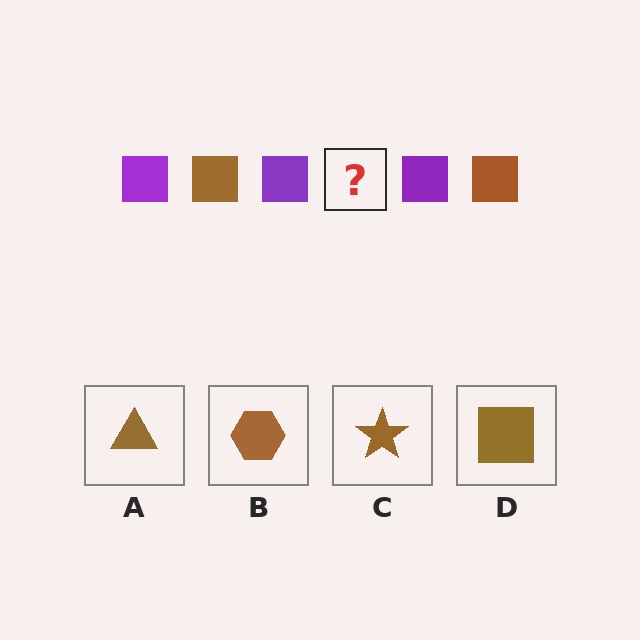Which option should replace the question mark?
Option D.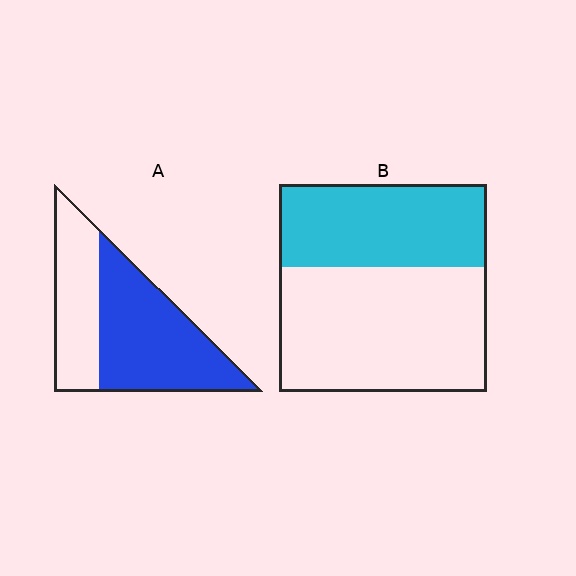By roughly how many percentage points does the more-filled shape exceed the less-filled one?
By roughly 20 percentage points (A over B).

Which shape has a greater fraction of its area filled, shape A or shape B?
Shape A.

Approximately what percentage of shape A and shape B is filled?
A is approximately 60% and B is approximately 40%.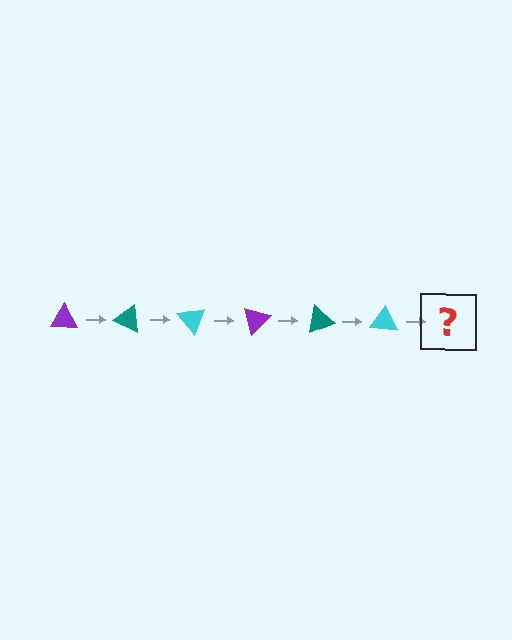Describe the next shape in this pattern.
It should be a purple triangle, rotated 150 degrees from the start.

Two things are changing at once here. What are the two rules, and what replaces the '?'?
The two rules are that it rotates 25 degrees each step and the color cycles through purple, teal, and cyan. The '?' should be a purple triangle, rotated 150 degrees from the start.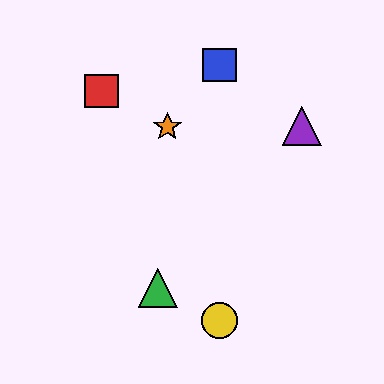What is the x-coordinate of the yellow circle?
The yellow circle is at x≈220.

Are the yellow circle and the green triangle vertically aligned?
No, the yellow circle is at x≈220 and the green triangle is at x≈158.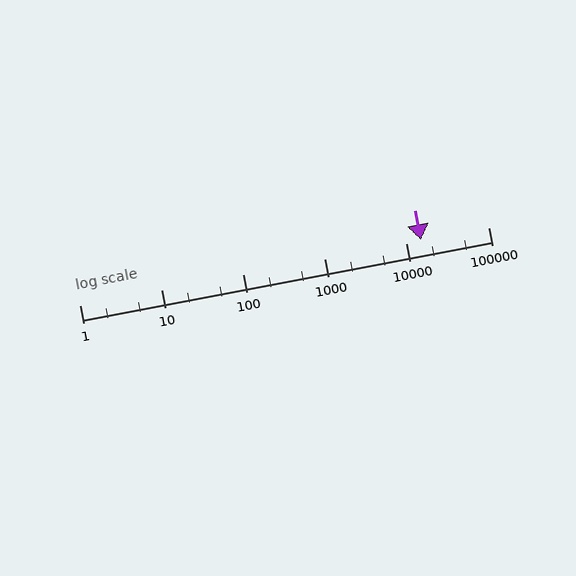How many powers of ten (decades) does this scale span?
The scale spans 5 decades, from 1 to 100000.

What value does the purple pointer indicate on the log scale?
The pointer indicates approximately 15000.